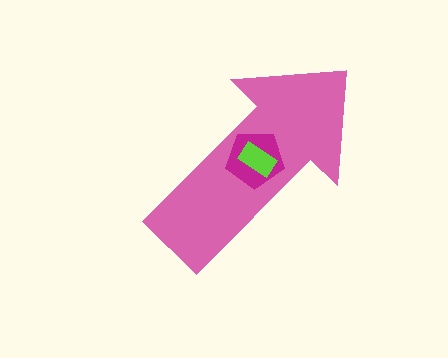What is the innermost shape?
The lime rectangle.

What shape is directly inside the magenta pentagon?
The lime rectangle.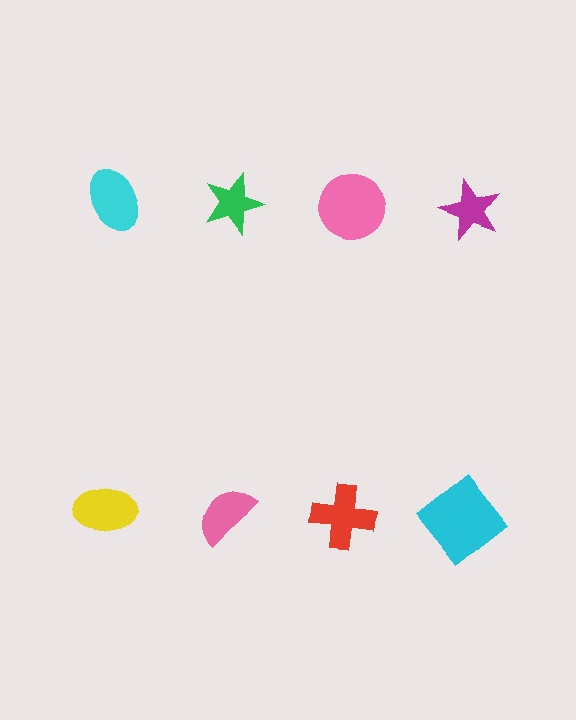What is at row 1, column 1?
A cyan ellipse.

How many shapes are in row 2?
4 shapes.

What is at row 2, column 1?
A yellow ellipse.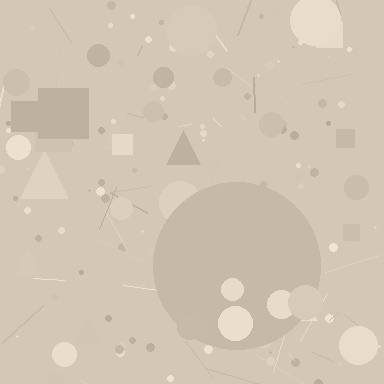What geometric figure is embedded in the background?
A circle is embedded in the background.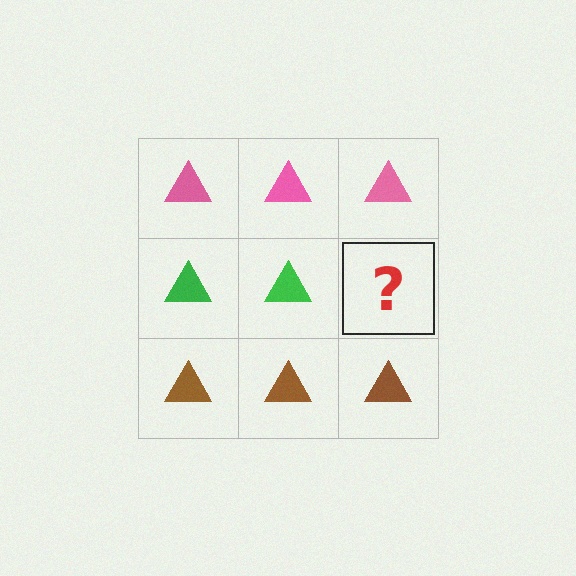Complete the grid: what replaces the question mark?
The question mark should be replaced with a green triangle.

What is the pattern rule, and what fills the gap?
The rule is that each row has a consistent color. The gap should be filled with a green triangle.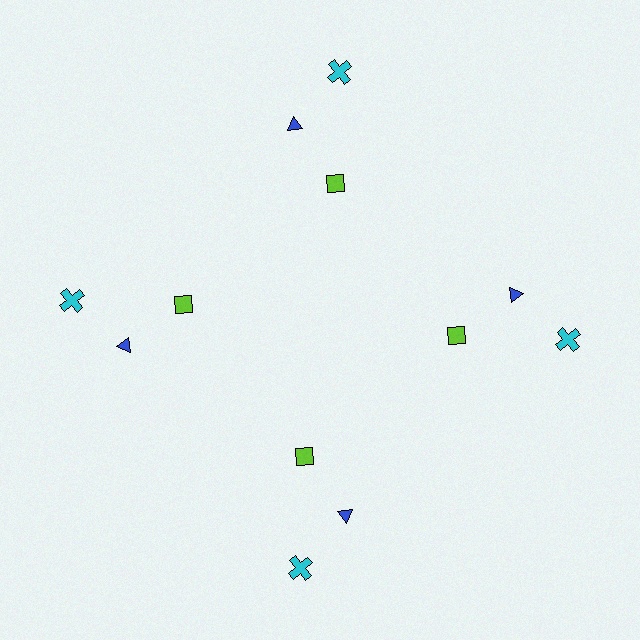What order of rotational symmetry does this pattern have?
This pattern has 4-fold rotational symmetry.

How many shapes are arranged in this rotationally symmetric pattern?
There are 12 shapes, arranged in 4 groups of 3.